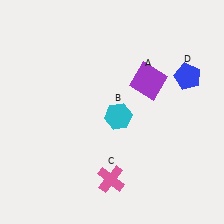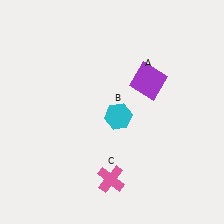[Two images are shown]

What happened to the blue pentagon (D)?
The blue pentagon (D) was removed in Image 2. It was in the top-right area of Image 1.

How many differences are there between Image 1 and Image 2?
There is 1 difference between the two images.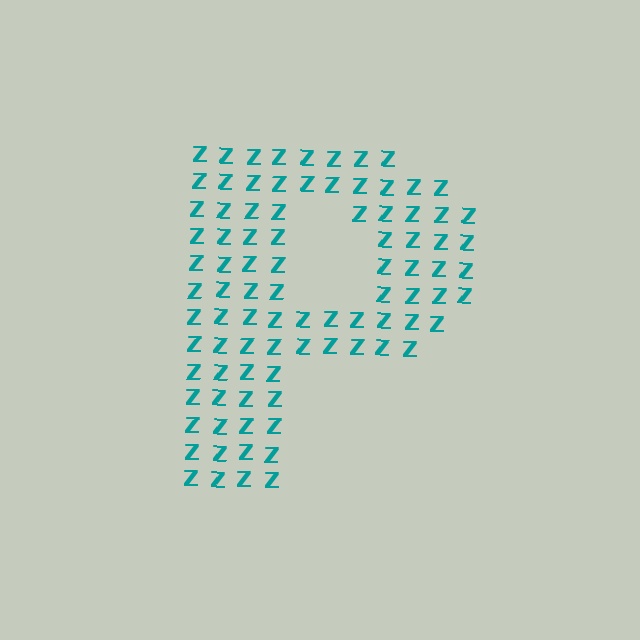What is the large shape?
The large shape is the letter P.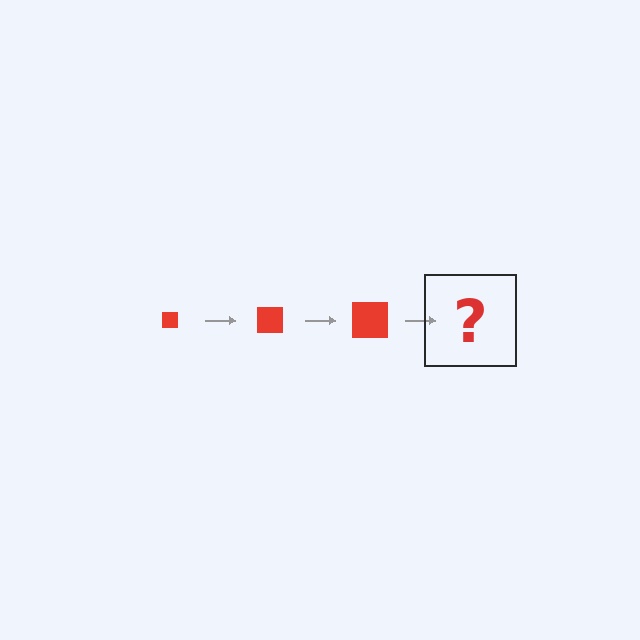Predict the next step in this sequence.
The next step is a red square, larger than the previous one.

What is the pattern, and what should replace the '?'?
The pattern is that the square gets progressively larger each step. The '?' should be a red square, larger than the previous one.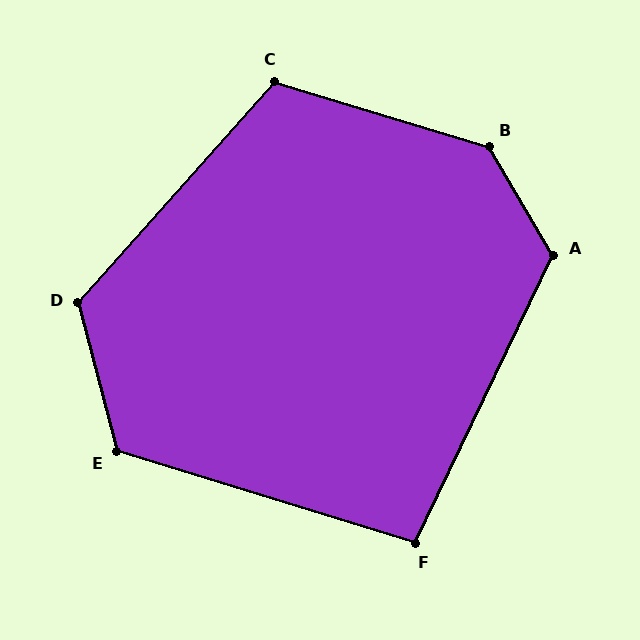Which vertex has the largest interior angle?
B, at approximately 137 degrees.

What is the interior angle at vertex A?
Approximately 124 degrees (obtuse).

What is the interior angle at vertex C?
Approximately 115 degrees (obtuse).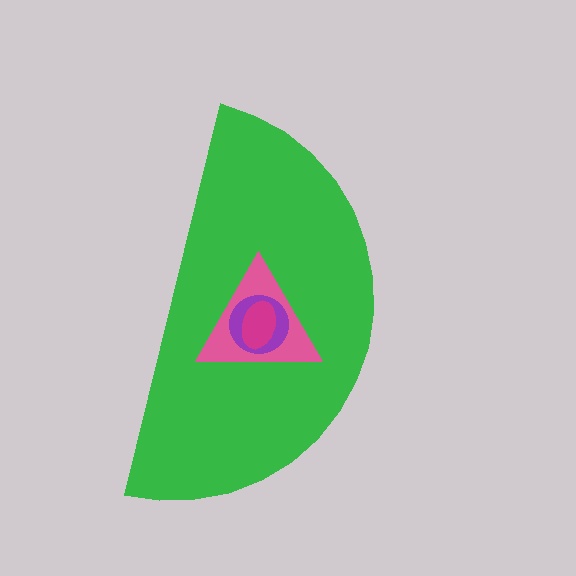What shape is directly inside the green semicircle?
The pink triangle.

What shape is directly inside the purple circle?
The magenta ellipse.